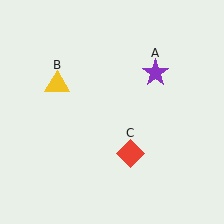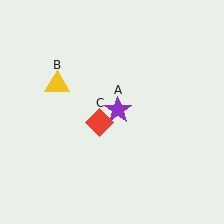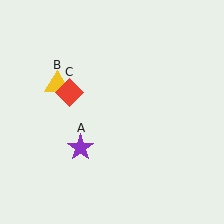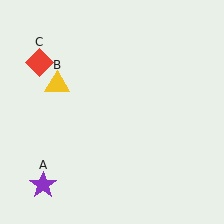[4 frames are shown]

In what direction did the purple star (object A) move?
The purple star (object A) moved down and to the left.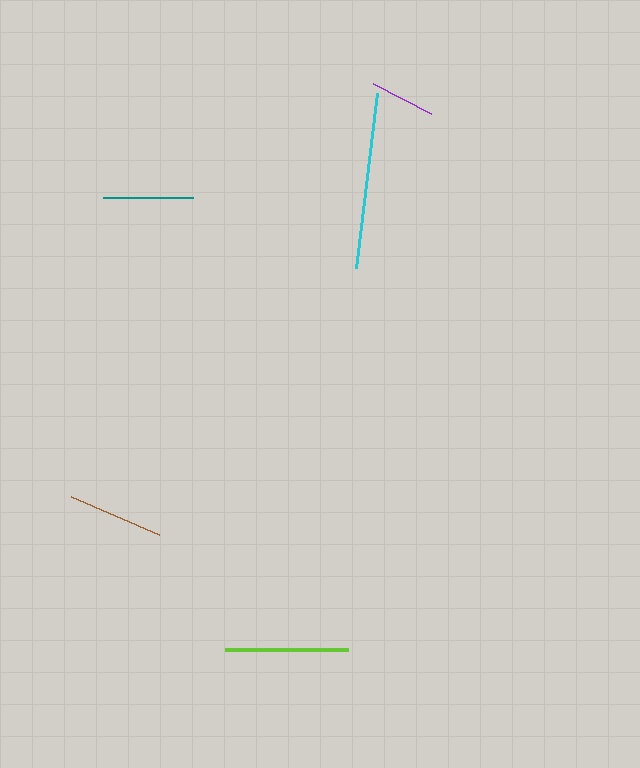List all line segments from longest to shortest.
From longest to shortest: cyan, lime, brown, teal, purple.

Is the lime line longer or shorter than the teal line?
The lime line is longer than the teal line.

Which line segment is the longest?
The cyan line is the longest at approximately 177 pixels.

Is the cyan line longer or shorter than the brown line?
The cyan line is longer than the brown line.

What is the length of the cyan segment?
The cyan segment is approximately 177 pixels long.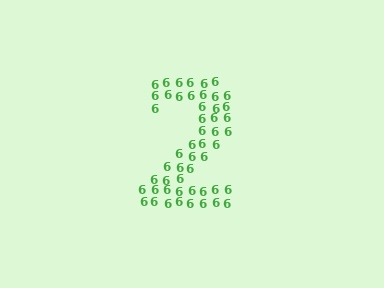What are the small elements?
The small elements are digit 6's.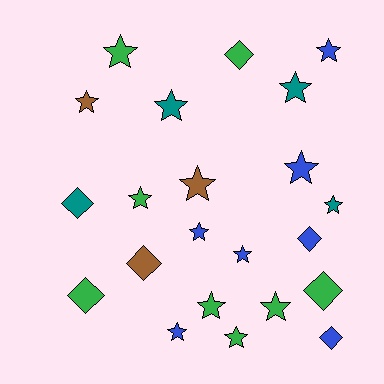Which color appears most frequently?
Green, with 8 objects.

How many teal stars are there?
There are 3 teal stars.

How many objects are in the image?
There are 22 objects.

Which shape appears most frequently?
Star, with 15 objects.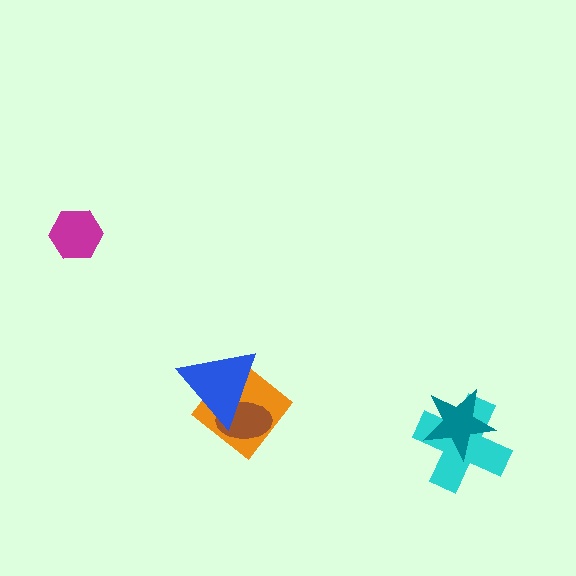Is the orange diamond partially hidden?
Yes, it is partially covered by another shape.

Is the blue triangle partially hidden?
No, no other shape covers it.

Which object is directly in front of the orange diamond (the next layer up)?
The brown ellipse is directly in front of the orange diamond.